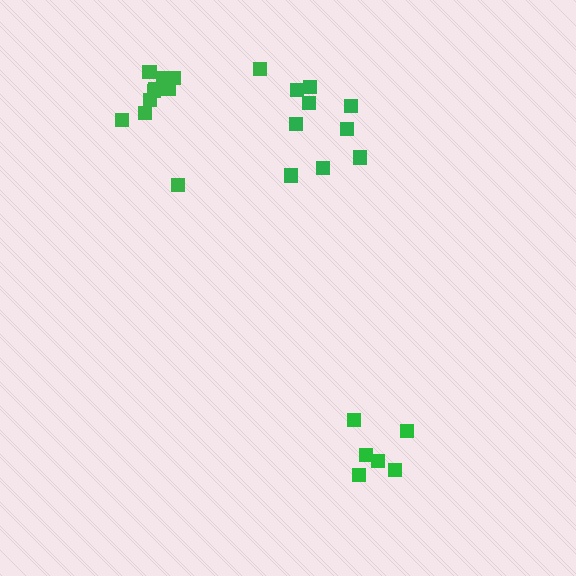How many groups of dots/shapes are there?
There are 3 groups.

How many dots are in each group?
Group 1: 11 dots, Group 2: 6 dots, Group 3: 9 dots (26 total).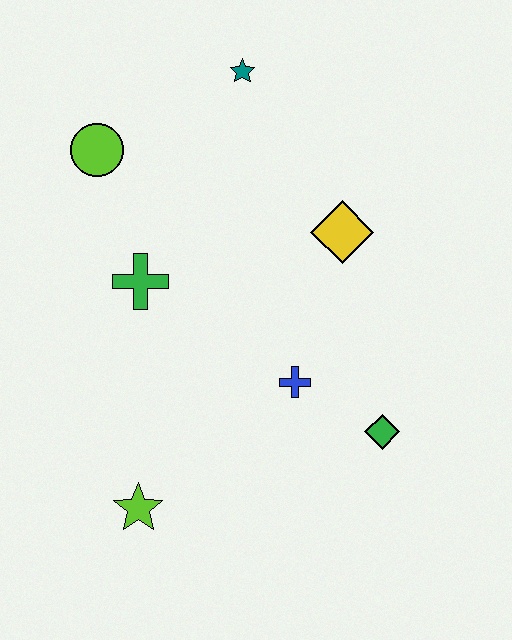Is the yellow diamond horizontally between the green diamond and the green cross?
Yes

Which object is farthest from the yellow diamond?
The lime star is farthest from the yellow diamond.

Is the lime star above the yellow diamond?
No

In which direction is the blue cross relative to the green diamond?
The blue cross is to the left of the green diamond.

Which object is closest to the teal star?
The lime circle is closest to the teal star.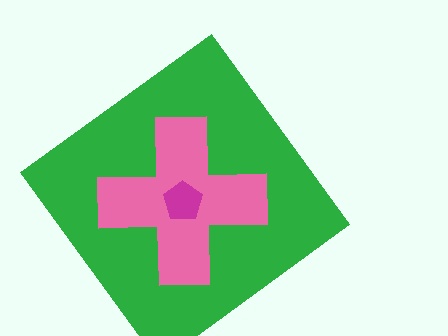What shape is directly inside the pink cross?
The magenta pentagon.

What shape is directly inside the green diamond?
The pink cross.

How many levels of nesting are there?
3.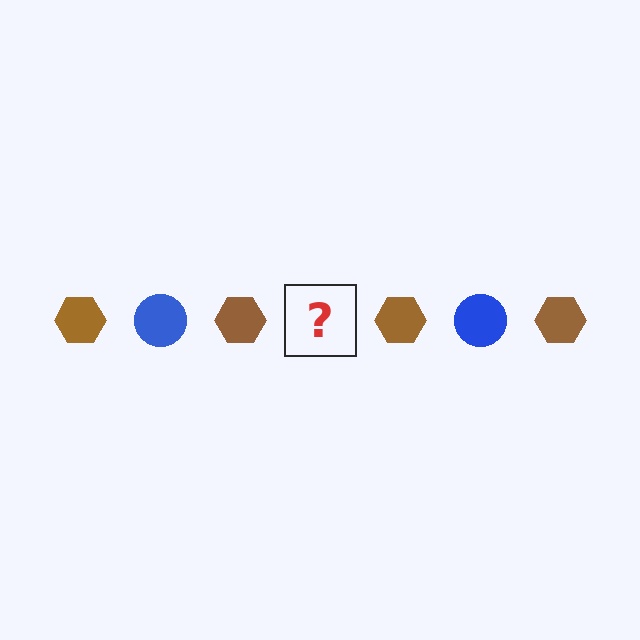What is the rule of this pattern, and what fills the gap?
The rule is that the pattern alternates between brown hexagon and blue circle. The gap should be filled with a blue circle.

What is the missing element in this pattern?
The missing element is a blue circle.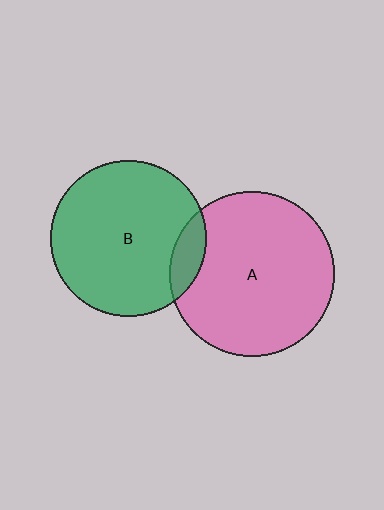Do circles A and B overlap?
Yes.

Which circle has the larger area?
Circle A (pink).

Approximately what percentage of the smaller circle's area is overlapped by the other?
Approximately 10%.